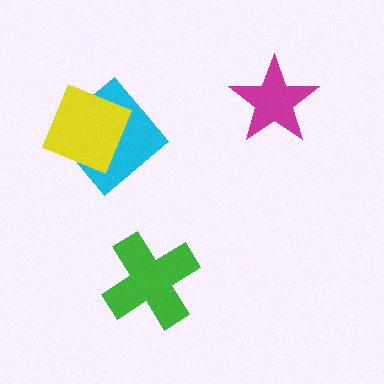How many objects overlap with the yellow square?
1 object overlaps with the yellow square.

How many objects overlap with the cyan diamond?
1 object overlaps with the cyan diamond.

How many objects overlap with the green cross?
0 objects overlap with the green cross.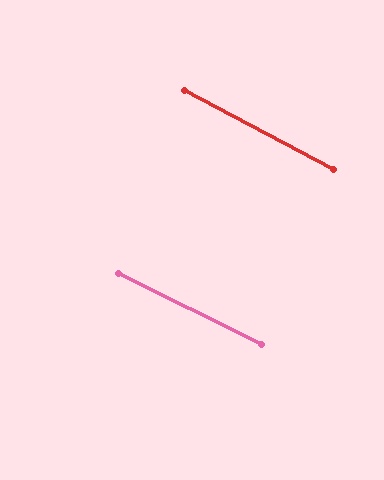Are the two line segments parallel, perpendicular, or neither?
Parallel — their directions differ by only 1.3°.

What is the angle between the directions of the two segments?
Approximately 1 degree.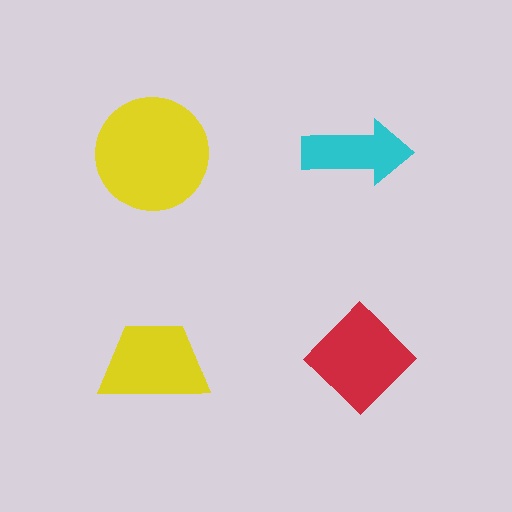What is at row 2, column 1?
A yellow trapezoid.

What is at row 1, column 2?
A cyan arrow.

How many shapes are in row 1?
2 shapes.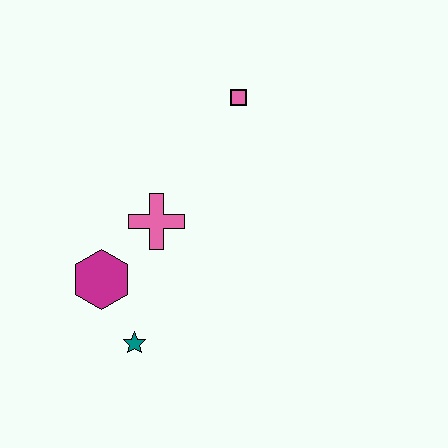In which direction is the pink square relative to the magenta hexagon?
The pink square is above the magenta hexagon.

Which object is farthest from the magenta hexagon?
The pink square is farthest from the magenta hexagon.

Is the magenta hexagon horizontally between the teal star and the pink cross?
No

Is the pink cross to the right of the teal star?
Yes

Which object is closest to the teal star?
The magenta hexagon is closest to the teal star.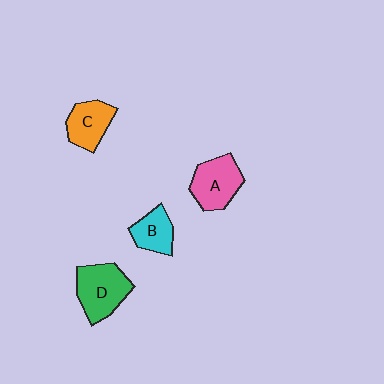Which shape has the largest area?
Shape D (green).